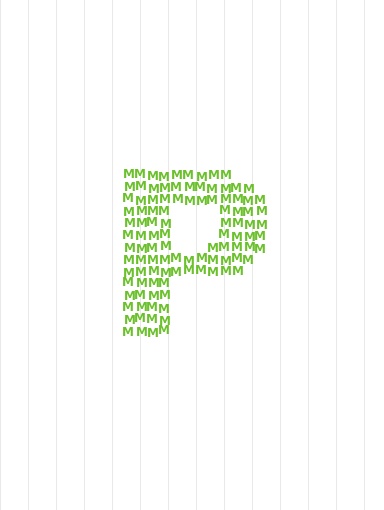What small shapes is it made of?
It is made of small letter M's.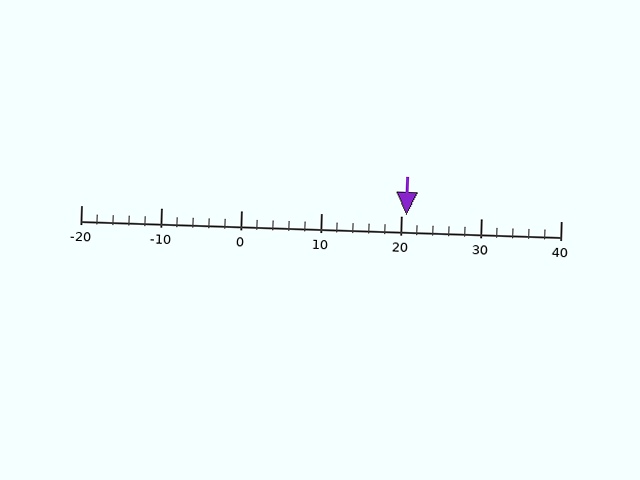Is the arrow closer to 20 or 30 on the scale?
The arrow is closer to 20.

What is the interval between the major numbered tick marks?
The major tick marks are spaced 10 units apart.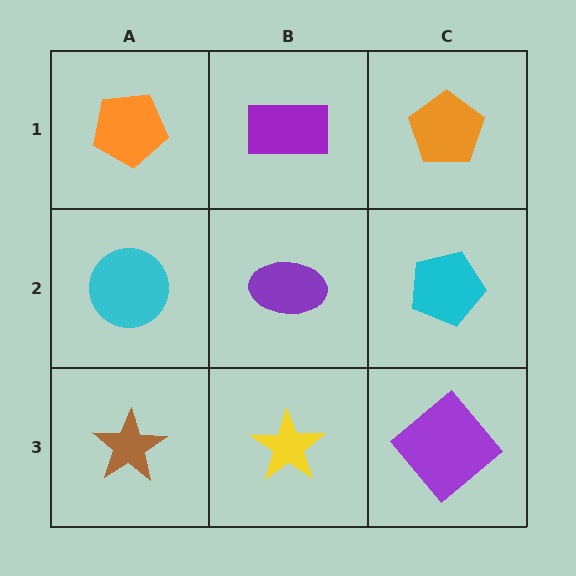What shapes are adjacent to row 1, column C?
A cyan pentagon (row 2, column C), a purple rectangle (row 1, column B).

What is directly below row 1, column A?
A cyan circle.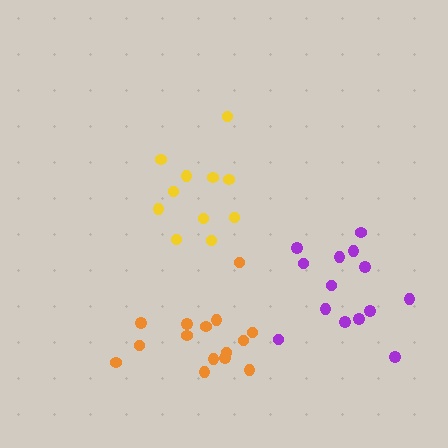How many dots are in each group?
Group 1: 11 dots, Group 2: 14 dots, Group 3: 15 dots (40 total).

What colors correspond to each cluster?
The clusters are colored: yellow, purple, orange.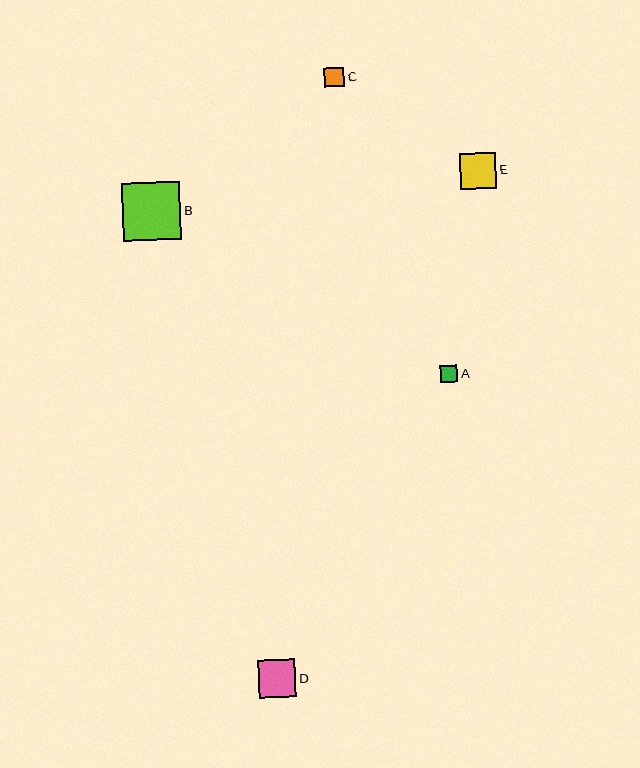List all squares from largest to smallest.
From largest to smallest: B, D, E, C, A.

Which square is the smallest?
Square A is the smallest with a size of approximately 17 pixels.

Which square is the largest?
Square B is the largest with a size of approximately 58 pixels.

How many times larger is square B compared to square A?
Square B is approximately 3.4 times the size of square A.